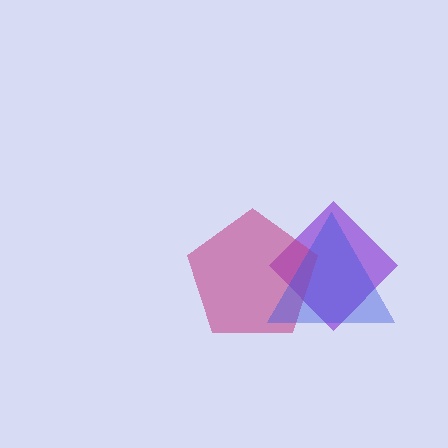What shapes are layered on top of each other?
The layered shapes are: a purple diamond, a magenta pentagon, a blue triangle.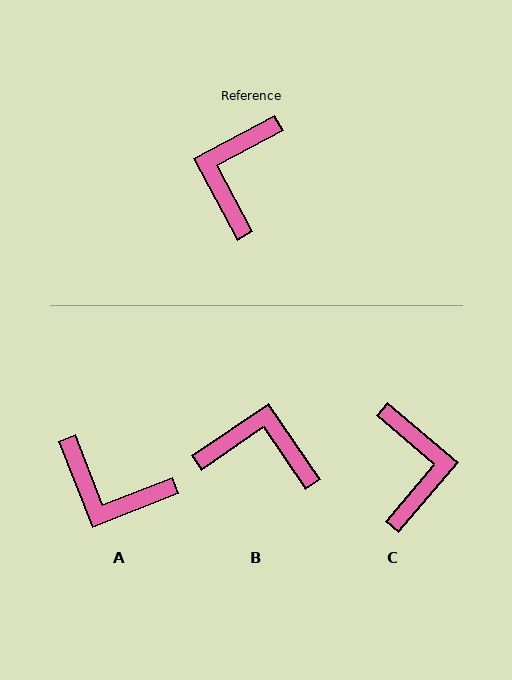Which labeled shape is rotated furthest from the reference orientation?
C, about 158 degrees away.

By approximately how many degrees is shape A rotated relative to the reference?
Approximately 83 degrees counter-clockwise.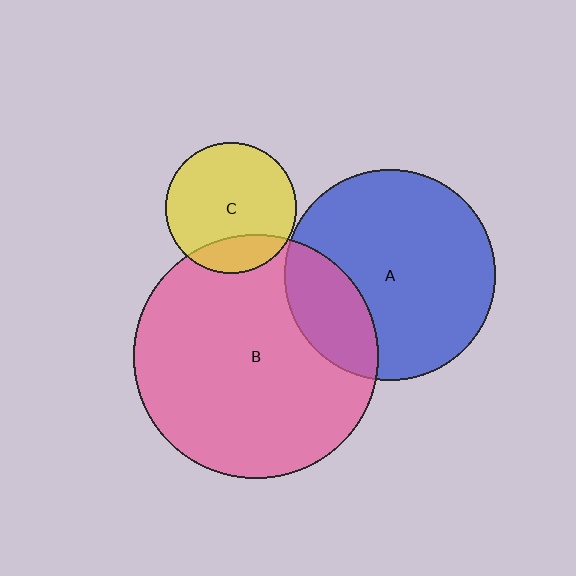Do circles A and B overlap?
Yes.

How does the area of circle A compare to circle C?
Approximately 2.6 times.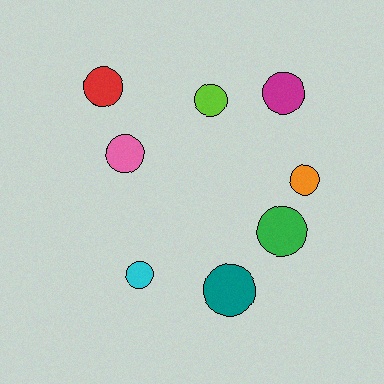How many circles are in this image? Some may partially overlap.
There are 8 circles.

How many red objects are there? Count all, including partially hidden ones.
There is 1 red object.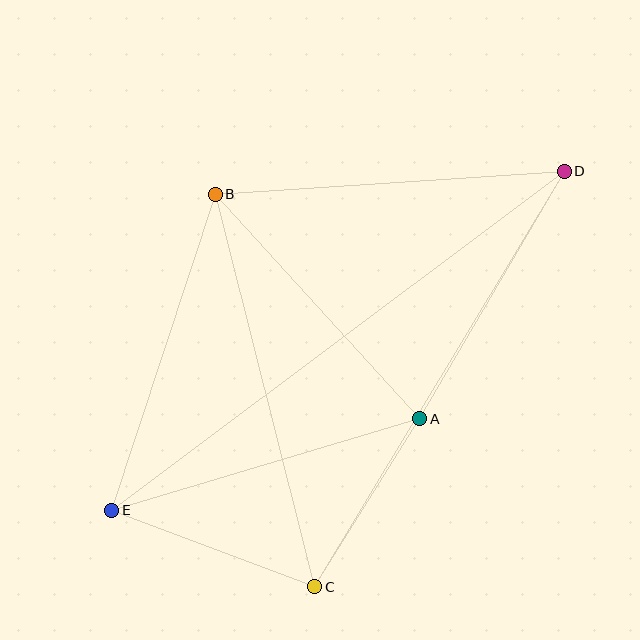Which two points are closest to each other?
Points A and C are closest to each other.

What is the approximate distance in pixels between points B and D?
The distance between B and D is approximately 349 pixels.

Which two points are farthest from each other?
Points D and E are farthest from each other.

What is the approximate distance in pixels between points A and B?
The distance between A and B is approximately 304 pixels.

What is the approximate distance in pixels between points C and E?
The distance between C and E is approximately 217 pixels.